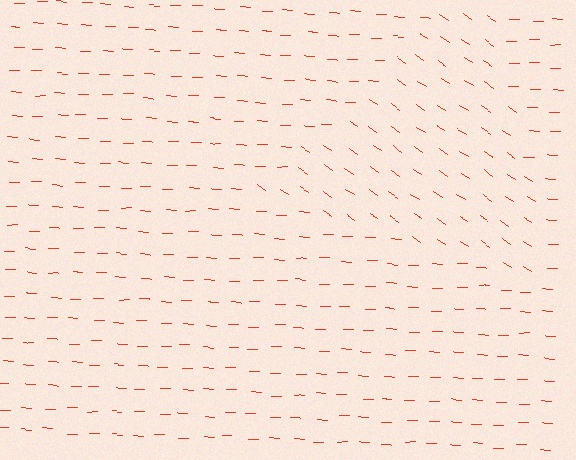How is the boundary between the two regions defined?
The boundary is defined purely by a change in line orientation (approximately 33 degrees difference). All lines are the same color and thickness.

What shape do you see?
I see a triangle.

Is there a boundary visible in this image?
Yes, there is a texture boundary formed by a change in line orientation.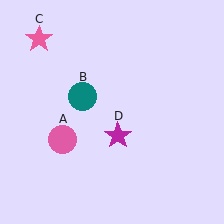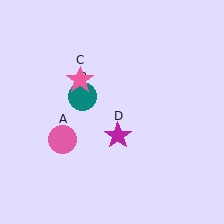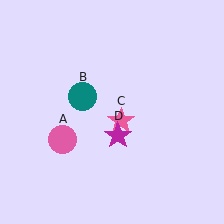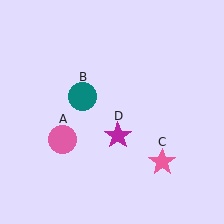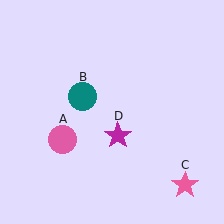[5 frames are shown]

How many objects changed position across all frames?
1 object changed position: pink star (object C).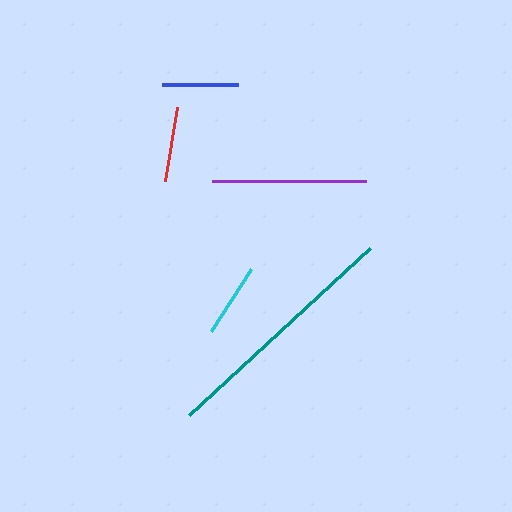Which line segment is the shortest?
The cyan line is the shortest at approximately 73 pixels.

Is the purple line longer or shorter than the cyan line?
The purple line is longer than the cyan line.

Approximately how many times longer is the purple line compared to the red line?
The purple line is approximately 2.1 times the length of the red line.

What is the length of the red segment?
The red segment is approximately 75 pixels long.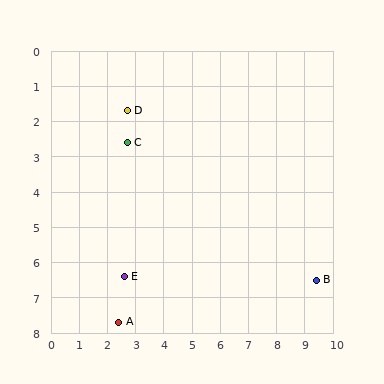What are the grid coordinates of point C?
Point C is at approximately (2.7, 2.6).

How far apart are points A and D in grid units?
Points A and D are about 6.0 grid units apart.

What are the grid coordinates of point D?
Point D is at approximately (2.7, 1.7).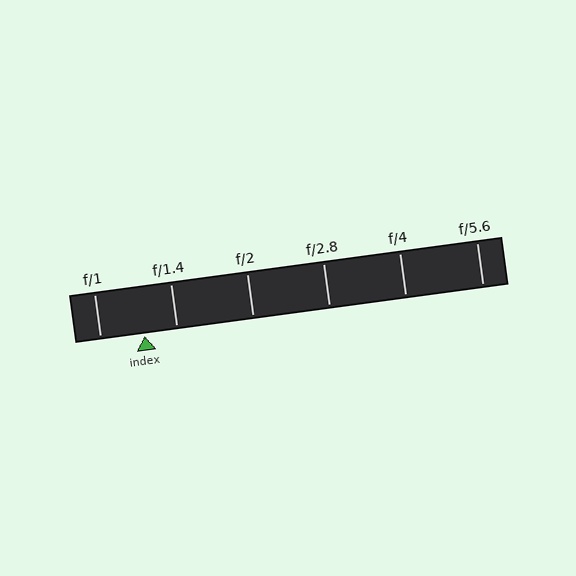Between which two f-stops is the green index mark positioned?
The index mark is between f/1 and f/1.4.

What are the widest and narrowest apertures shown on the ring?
The widest aperture shown is f/1 and the narrowest is f/5.6.